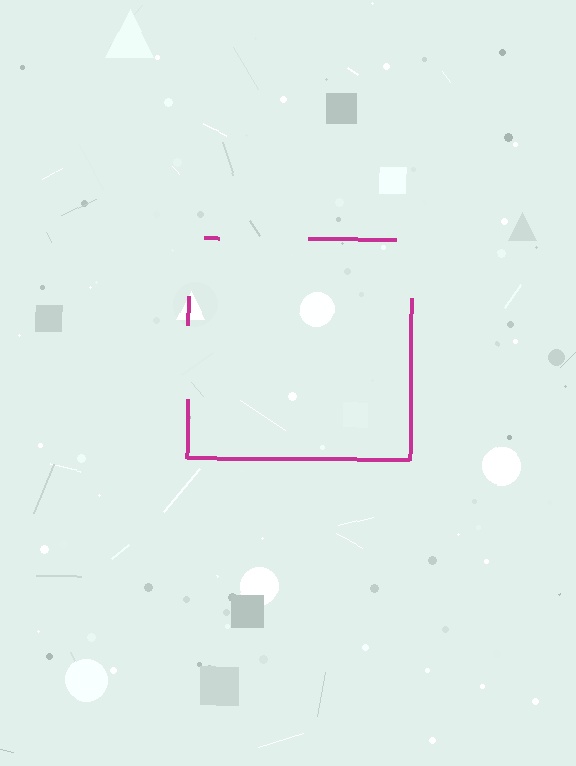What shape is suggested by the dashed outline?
The dashed outline suggests a square.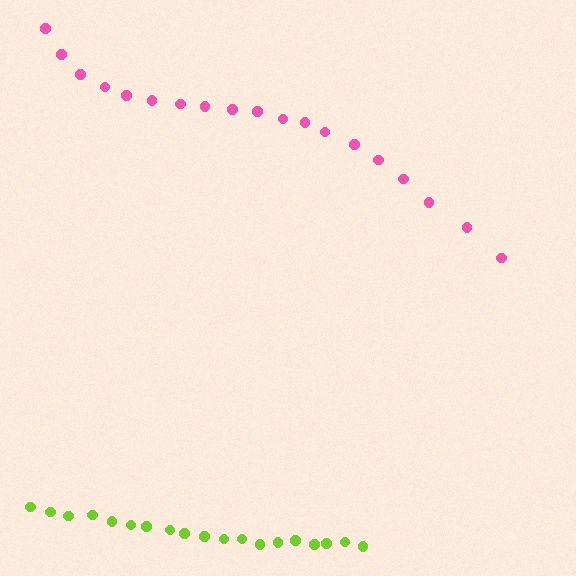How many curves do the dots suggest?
There are 2 distinct paths.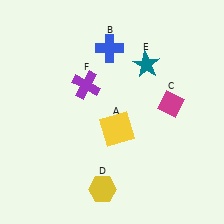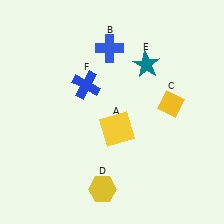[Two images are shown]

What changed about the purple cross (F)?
In Image 1, F is purple. In Image 2, it changed to blue.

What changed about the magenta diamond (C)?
In Image 1, C is magenta. In Image 2, it changed to yellow.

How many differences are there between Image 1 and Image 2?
There are 2 differences between the two images.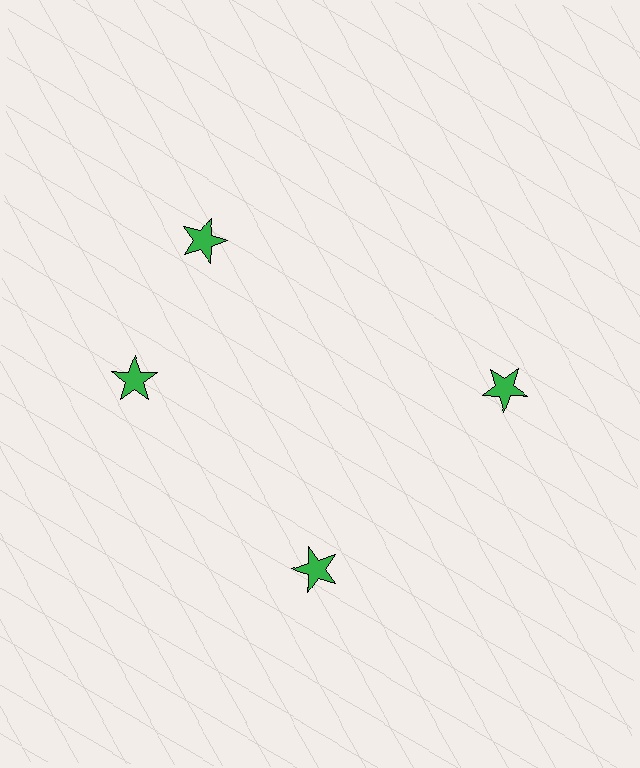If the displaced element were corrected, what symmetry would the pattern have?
It would have 4-fold rotational symmetry — the pattern would map onto itself every 90 degrees.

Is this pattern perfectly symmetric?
No. The 4 green stars are arranged in a ring, but one element near the 12 o'clock position is rotated out of alignment along the ring, breaking the 4-fold rotational symmetry.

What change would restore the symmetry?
The symmetry would be restored by rotating it back into even spacing with its neighbors so that all 4 stars sit at equal angles and equal distance from the center.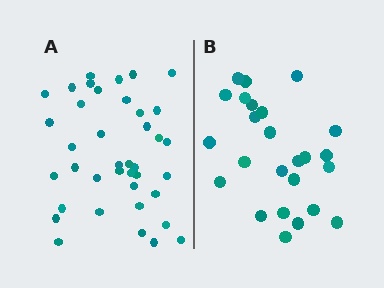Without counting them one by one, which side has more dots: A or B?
Region A (the left region) has more dots.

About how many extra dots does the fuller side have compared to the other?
Region A has approximately 15 more dots than region B.